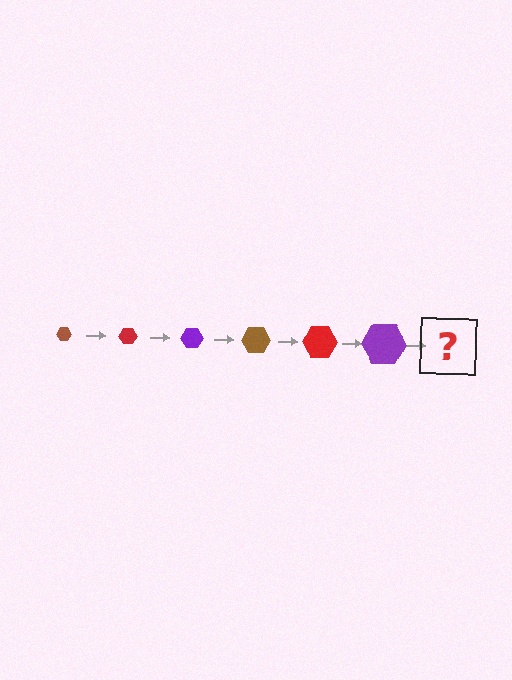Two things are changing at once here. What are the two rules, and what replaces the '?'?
The two rules are that the hexagon grows larger each step and the color cycles through brown, red, and purple. The '?' should be a brown hexagon, larger than the previous one.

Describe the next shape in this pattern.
It should be a brown hexagon, larger than the previous one.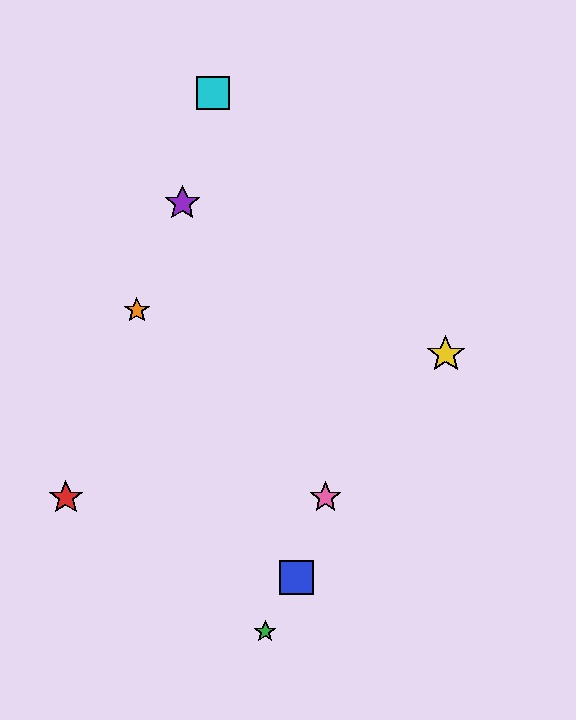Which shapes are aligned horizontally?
The red star, the pink star are aligned horizontally.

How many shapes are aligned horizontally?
2 shapes (the red star, the pink star) are aligned horizontally.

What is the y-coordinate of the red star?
The red star is at y≈498.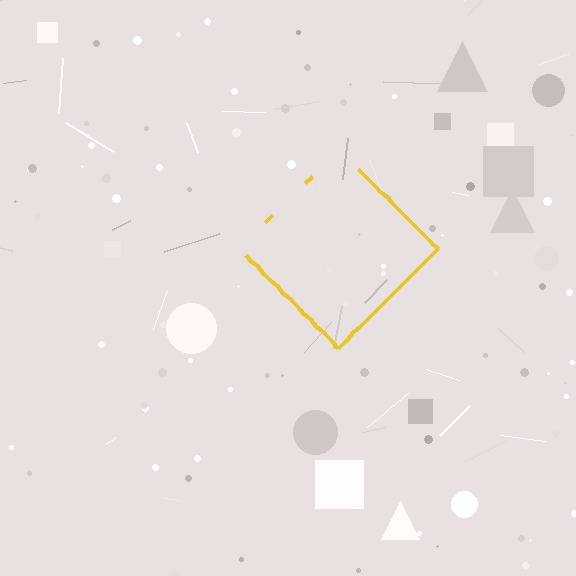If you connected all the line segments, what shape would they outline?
They would outline a diamond.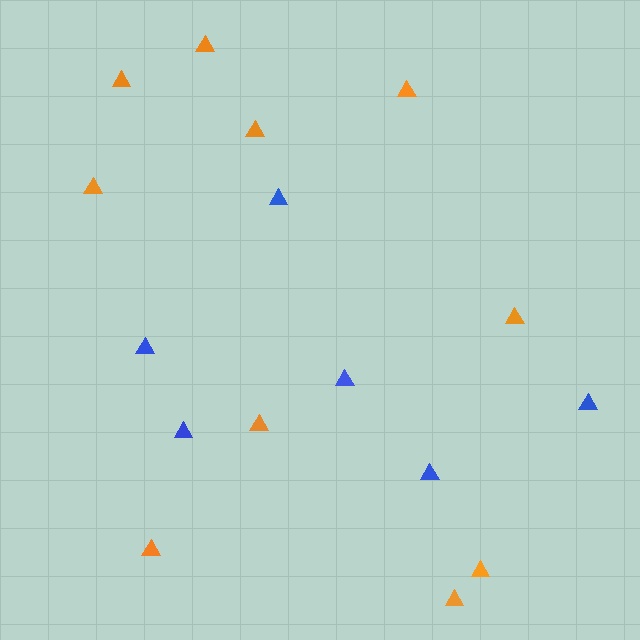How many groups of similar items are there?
There are 2 groups: one group of blue triangles (6) and one group of orange triangles (10).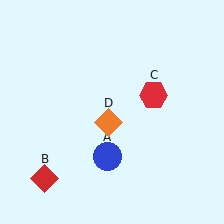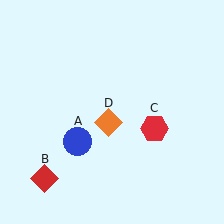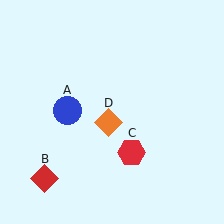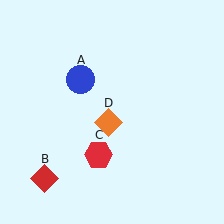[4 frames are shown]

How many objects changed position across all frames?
2 objects changed position: blue circle (object A), red hexagon (object C).